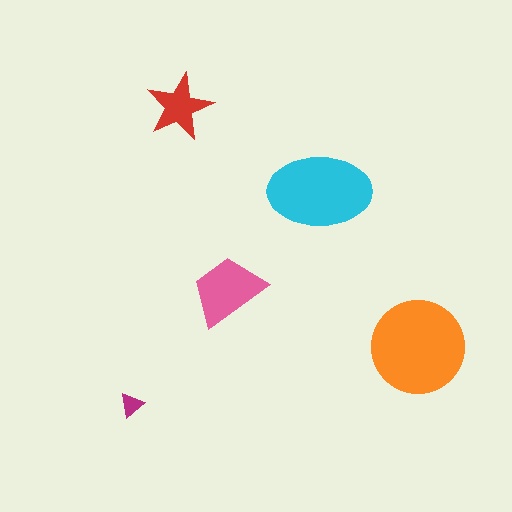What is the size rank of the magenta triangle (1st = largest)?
5th.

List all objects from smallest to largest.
The magenta triangle, the red star, the pink trapezoid, the cyan ellipse, the orange circle.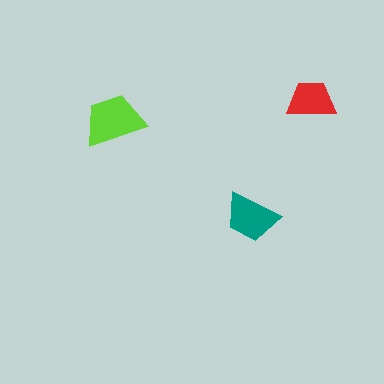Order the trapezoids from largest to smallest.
the lime one, the teal one, the red one.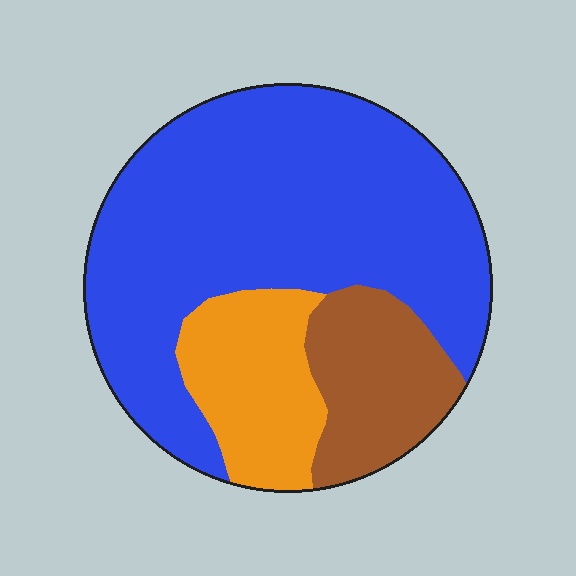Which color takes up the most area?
Blue, at roughly 65%.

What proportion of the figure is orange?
Orange covers around 15% of the figure.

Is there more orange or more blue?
Blue.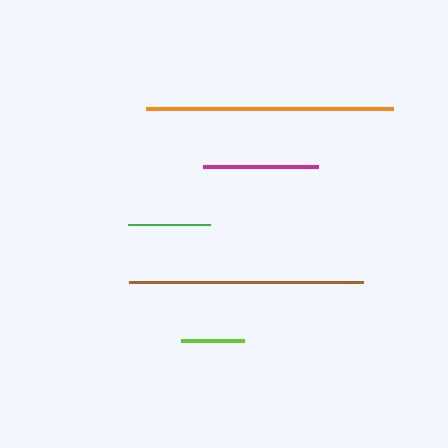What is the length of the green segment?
The green segment is approximately 82 pixels long.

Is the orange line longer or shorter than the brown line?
The orange line is longer than the brown line.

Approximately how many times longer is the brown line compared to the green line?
The brown line is approximately 2.9 times the length of the green line.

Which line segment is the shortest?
The lime line is the shortest at approximately 63 pixels.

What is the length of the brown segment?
The brown segment is approximately 234 pixels long.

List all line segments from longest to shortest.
From longest to shortest: orange, brown, magenta, green, lime.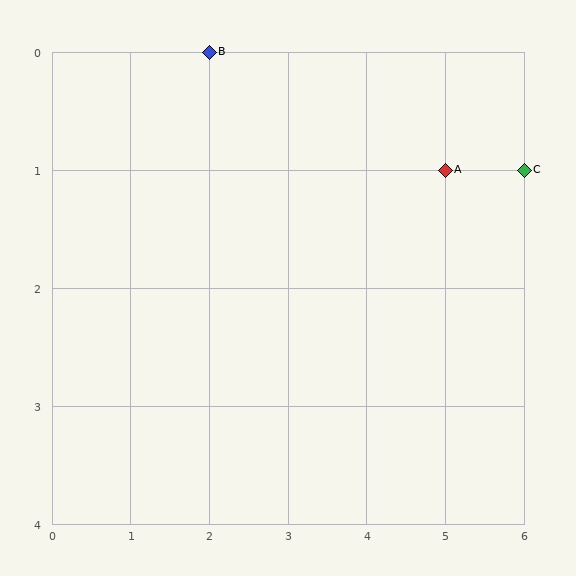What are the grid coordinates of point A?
Point A is at grid coordinates (5, 1).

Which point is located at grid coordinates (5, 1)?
Point A is at (5, 1).